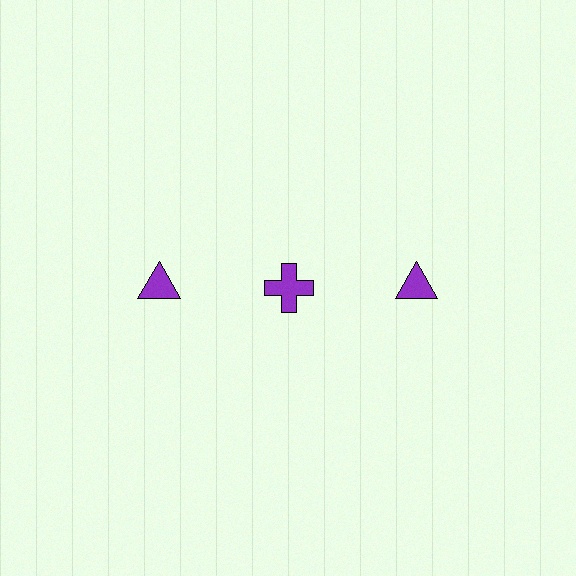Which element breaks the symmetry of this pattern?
The purple cross in the top row, second from left column breaks the symmetry. All other shapes are purple triangles.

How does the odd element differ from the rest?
It has a different shape: cross instead of triangle.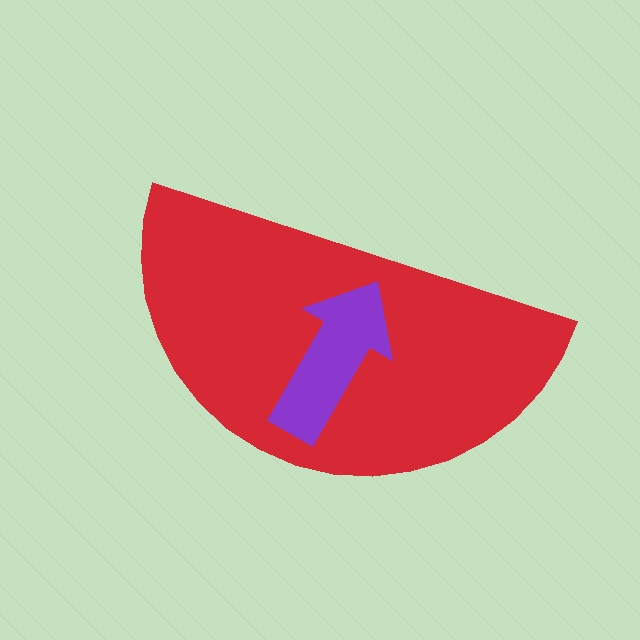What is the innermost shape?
The purple arrow.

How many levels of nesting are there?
2.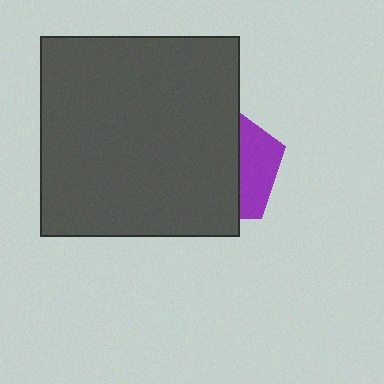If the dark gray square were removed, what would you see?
You would see the complete purple pentagon.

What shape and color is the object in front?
The object in front is a dark gray square.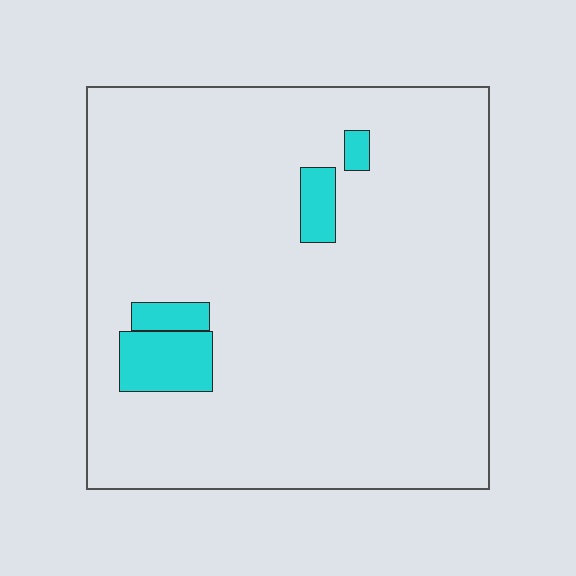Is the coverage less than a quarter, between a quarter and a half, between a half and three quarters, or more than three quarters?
Less than a quarter.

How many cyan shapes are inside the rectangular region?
4.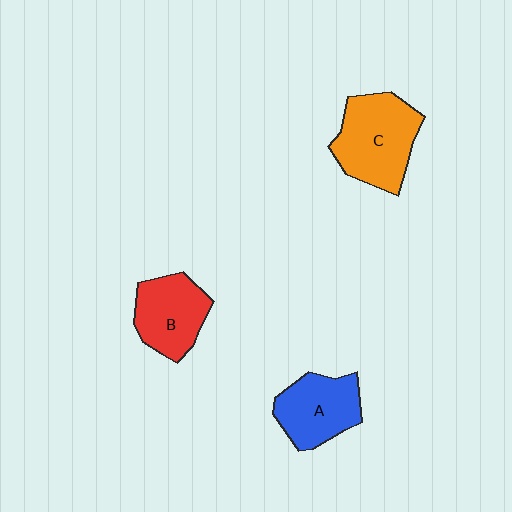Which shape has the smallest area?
Shape B (red).